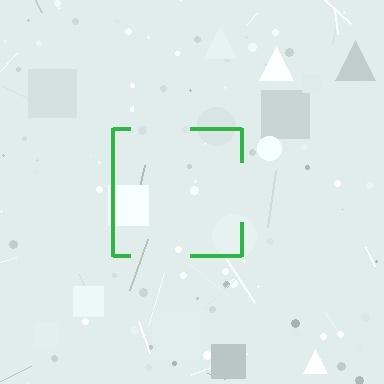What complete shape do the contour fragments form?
The contour fragments form a square.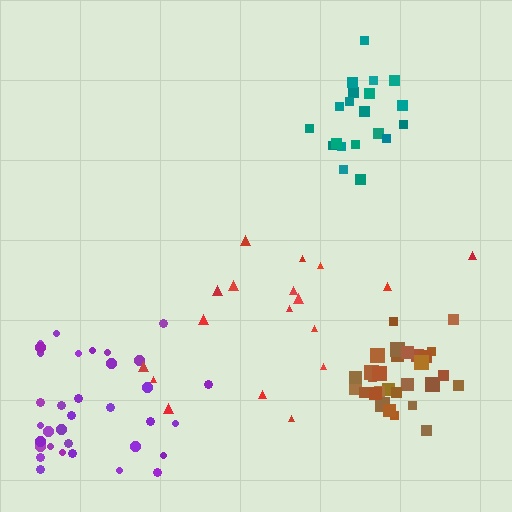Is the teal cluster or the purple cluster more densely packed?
Teal.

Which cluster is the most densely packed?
Brown.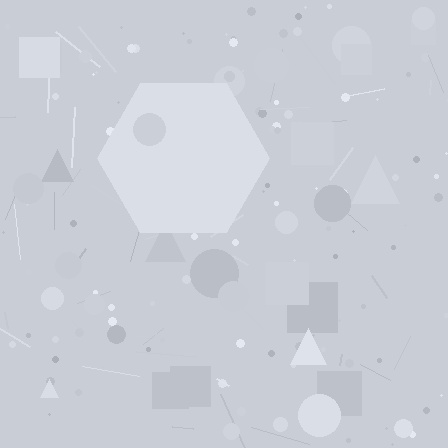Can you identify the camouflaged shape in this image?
The camouflaged shape is a hexagon.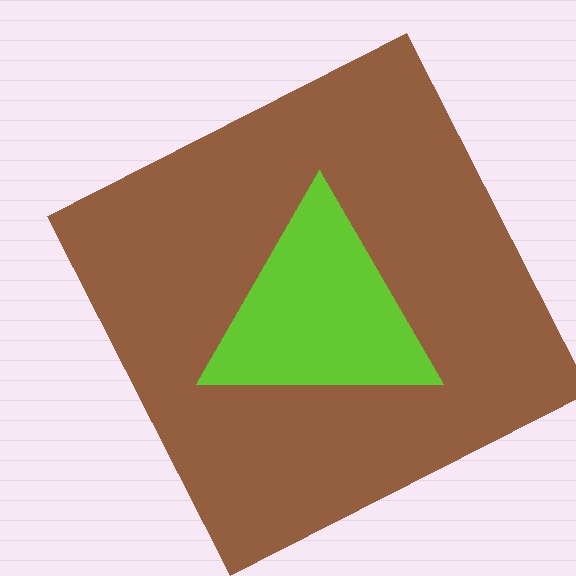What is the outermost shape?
The brown square.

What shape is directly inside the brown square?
The lime triangle.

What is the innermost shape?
The lime triangle.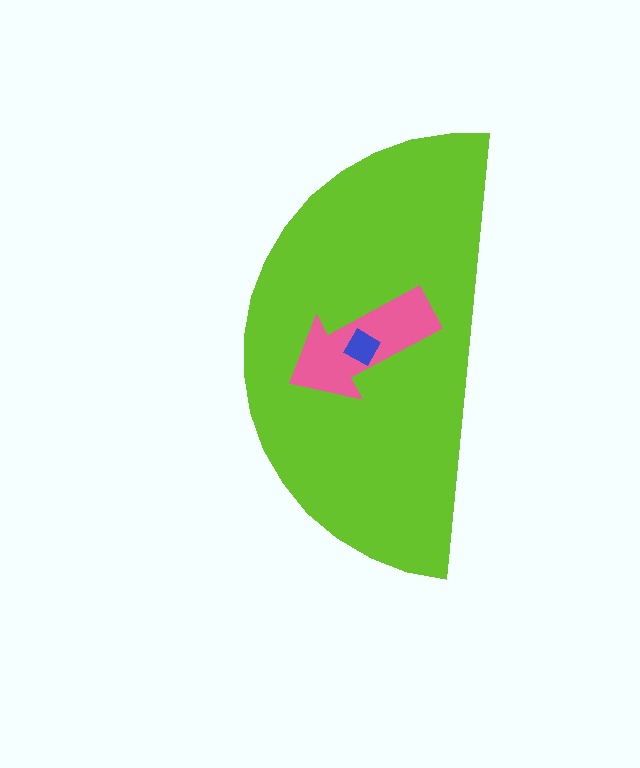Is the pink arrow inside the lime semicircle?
Yes.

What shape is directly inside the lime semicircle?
The pink arrow.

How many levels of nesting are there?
3.